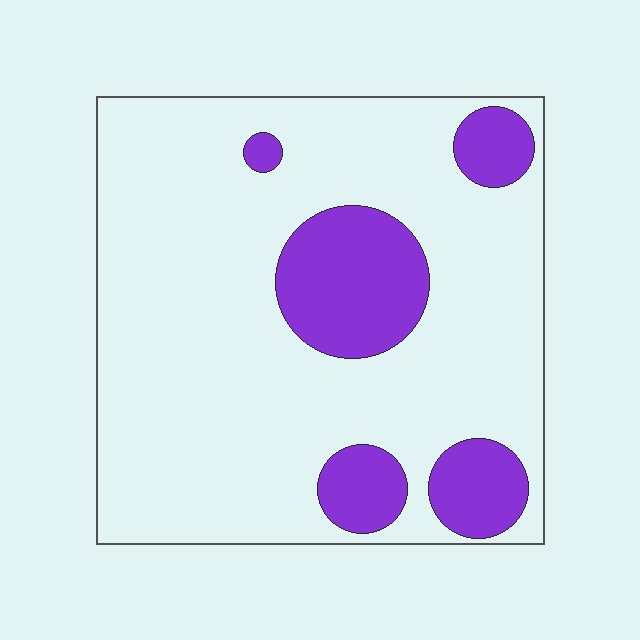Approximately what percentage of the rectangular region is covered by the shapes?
Approximately 20%.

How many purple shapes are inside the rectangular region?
5.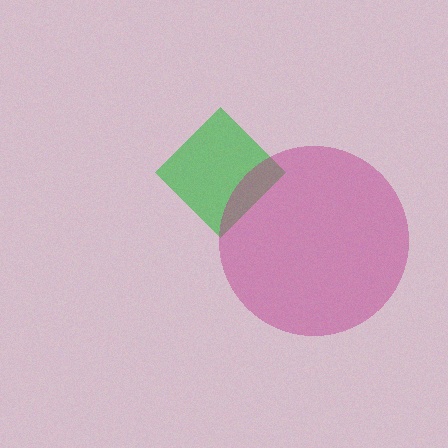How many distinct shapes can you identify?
There are 2 distinct shapes: a green diamond, a magenta circle.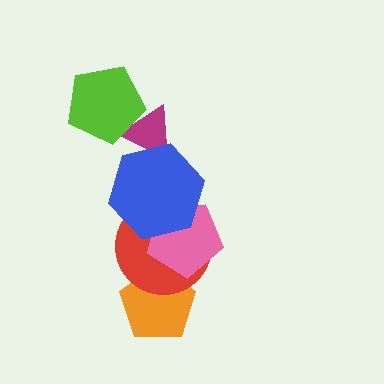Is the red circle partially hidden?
Yes, it is partially covered by another shape.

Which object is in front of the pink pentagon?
The blue hexagon is in front of the pink pentagon.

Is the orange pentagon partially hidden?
Yes, it is partially covered by another shape.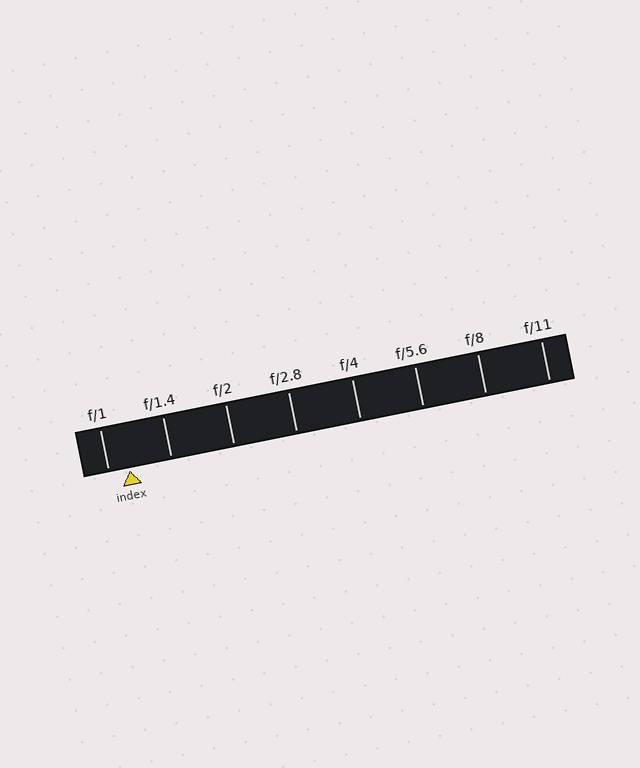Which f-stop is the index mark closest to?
The index mark is closest to f/1.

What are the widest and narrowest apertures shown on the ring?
The widest aperture shown is f/1 and the narrowest is f/11.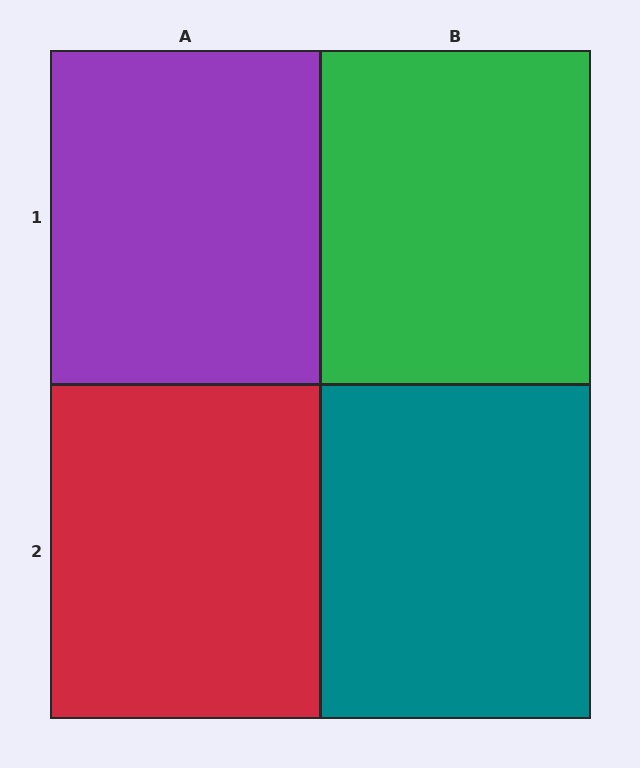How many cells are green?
1 cell is green.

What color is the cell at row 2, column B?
Teal.